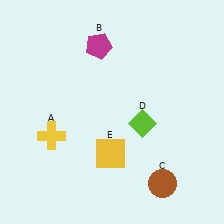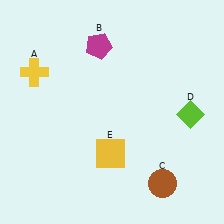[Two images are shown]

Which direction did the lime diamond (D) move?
The lime diamond (D) moved right.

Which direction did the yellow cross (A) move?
The yellow cross (A) moved up.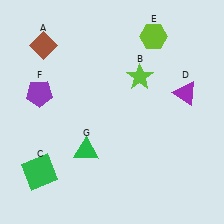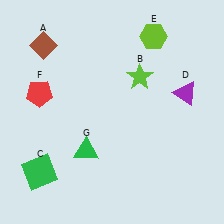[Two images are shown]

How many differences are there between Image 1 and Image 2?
There is 1 difference between the two images.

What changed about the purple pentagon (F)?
In Image 1, F is purple. In Image 2, it changed to red.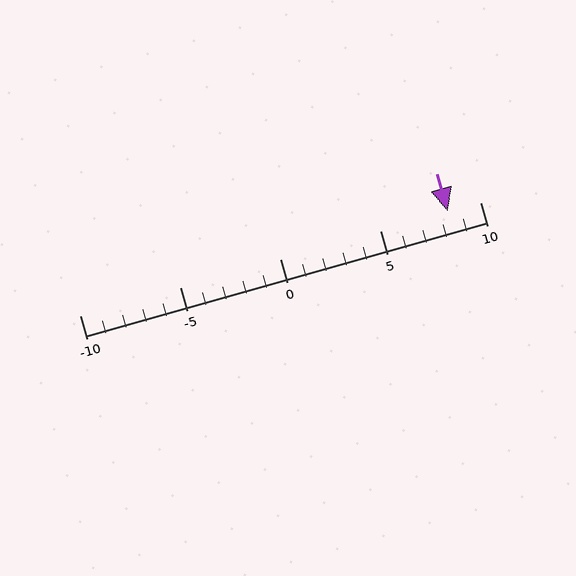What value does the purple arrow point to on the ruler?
The purple arrow points to approximately 8.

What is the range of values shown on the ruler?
The ruler shows values from -10 to 10.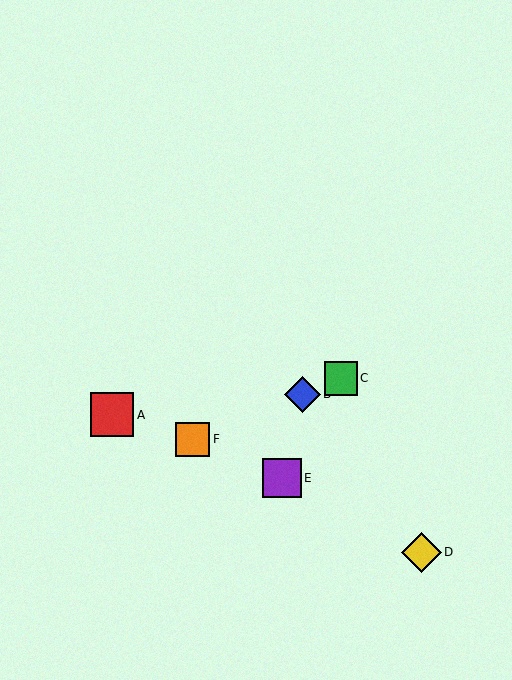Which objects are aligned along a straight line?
Objects B, C, F are aligned along a straight line.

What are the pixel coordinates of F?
Object F is at (193, 439).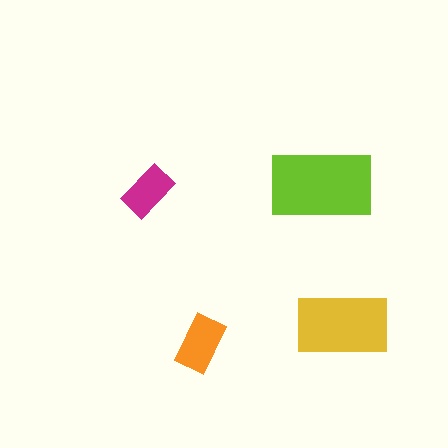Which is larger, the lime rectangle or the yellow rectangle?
The lime one.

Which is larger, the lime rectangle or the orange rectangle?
The lime one.